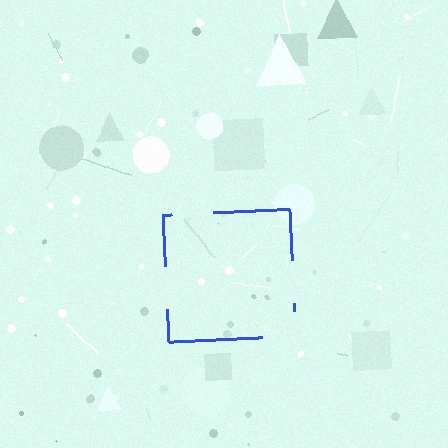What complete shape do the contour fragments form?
The contour fragments form a square.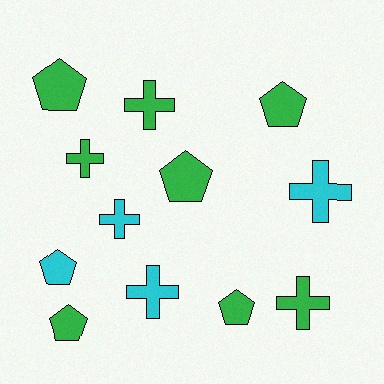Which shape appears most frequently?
Cross, with 6 objects.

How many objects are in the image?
There are 12 objects.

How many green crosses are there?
There are 3 green crosses.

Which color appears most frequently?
Green, with 8 objects.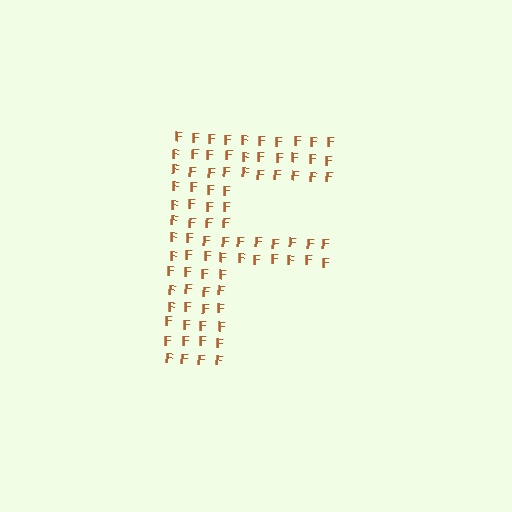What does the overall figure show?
The overall figure shows the letter F.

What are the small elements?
The small elements are letter F's.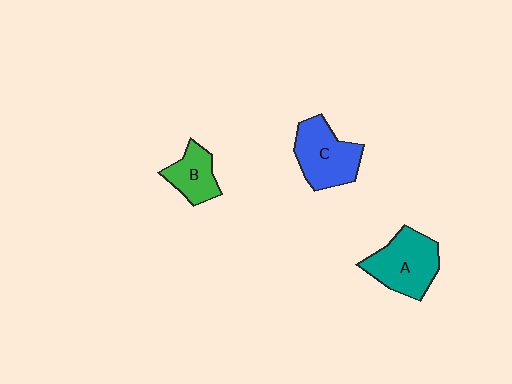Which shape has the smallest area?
Shape B (green).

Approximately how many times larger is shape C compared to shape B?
Approximately 1.6 times.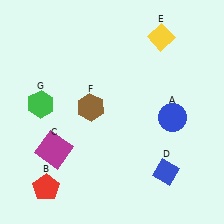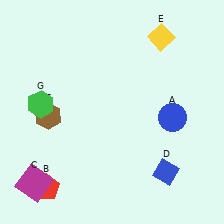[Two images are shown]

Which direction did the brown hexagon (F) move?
The brown hexagon (F) moved left.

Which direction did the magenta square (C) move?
The magenta square (C) moved down.